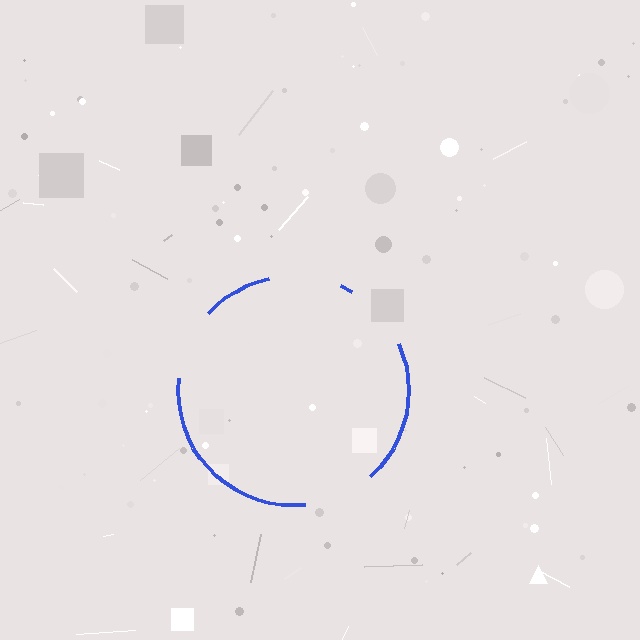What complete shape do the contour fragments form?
The contour fragments form a circle.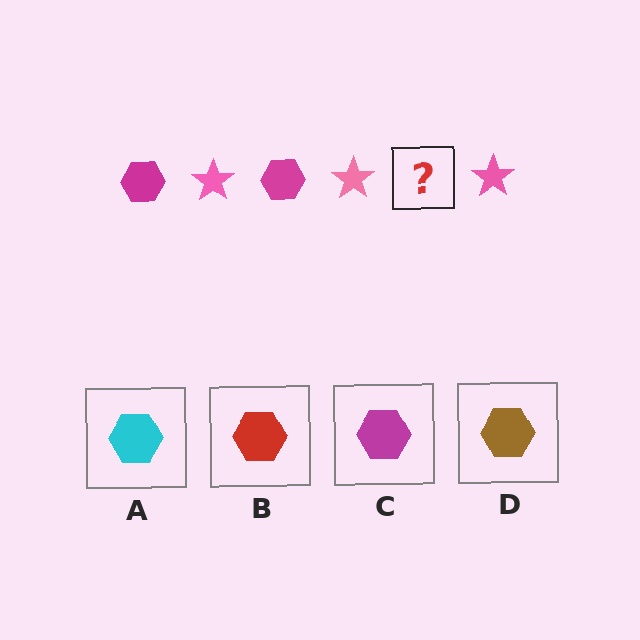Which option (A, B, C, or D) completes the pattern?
C.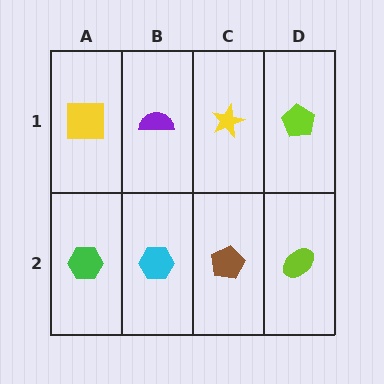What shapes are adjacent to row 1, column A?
A green hexagon (row 2, column A), a purple semicircle (row 1, column B).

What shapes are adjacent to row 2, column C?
A yellow star (row 1, column C), a cyan hexagon (row 2, column B), a lime ellipse (row 2, column D).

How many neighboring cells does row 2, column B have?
3.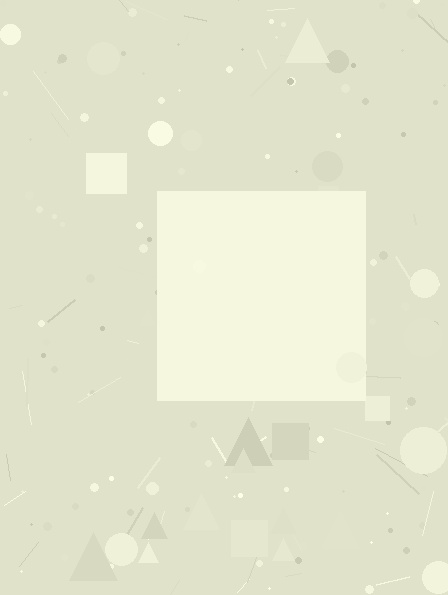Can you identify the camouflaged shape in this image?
The camouflaged shape is a square.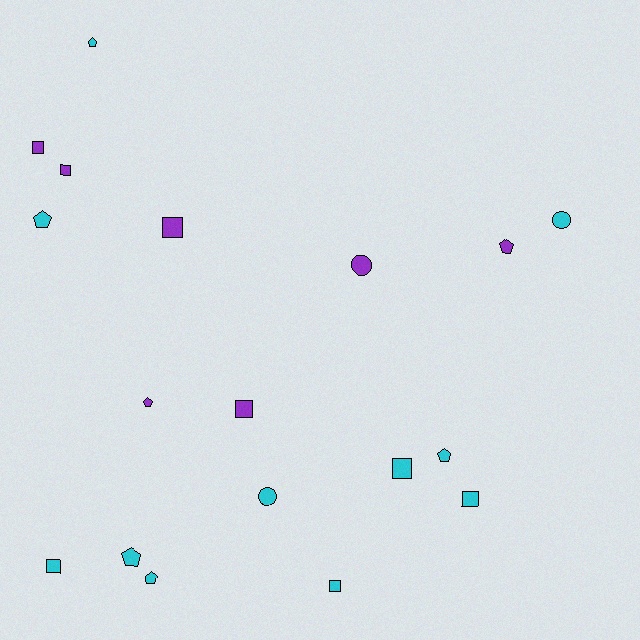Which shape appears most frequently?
Square, with 8 objects.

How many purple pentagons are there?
There are 2 purple pentagons.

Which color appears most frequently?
Cyan, with 11 objects.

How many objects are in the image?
There are 18 objects.